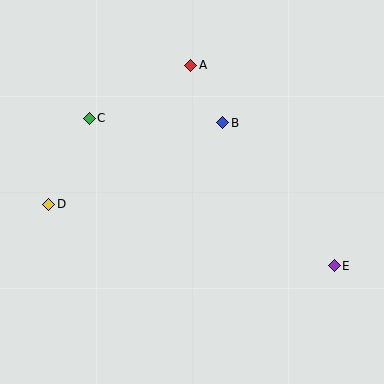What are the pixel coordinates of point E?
Point E is at (334, 266).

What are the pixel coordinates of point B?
Point B is at (223, 123).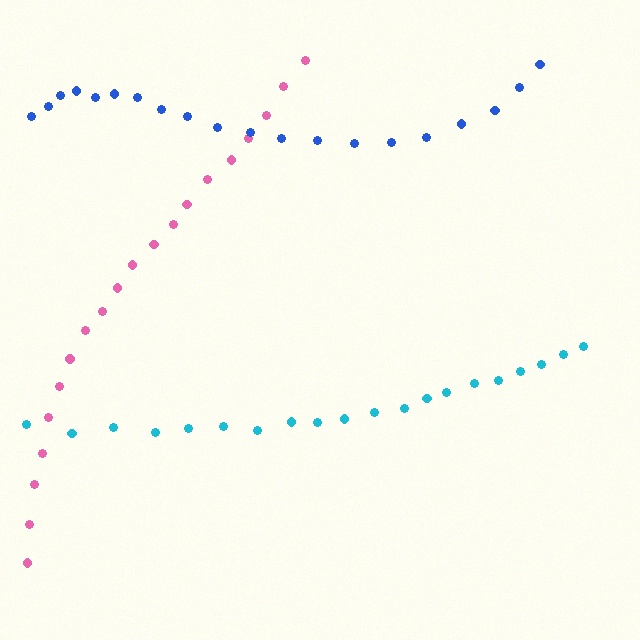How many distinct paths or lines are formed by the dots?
There are 3 distinct paths.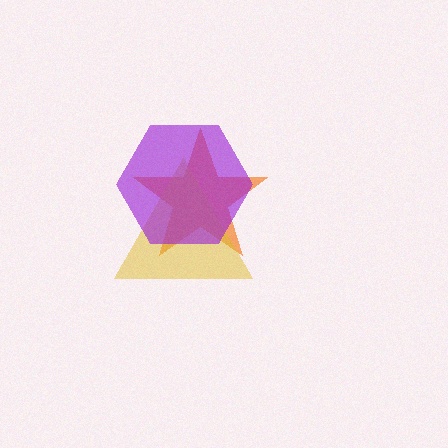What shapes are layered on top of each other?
The layered shapes are: an orange star, a yellow triangle, a purple hexagon.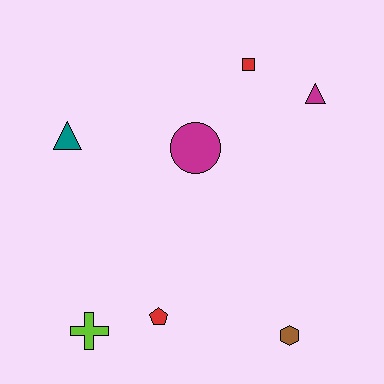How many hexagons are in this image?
There is 1 hexagon.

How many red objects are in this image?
There are 2 red objects.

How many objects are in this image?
There are 7 objects.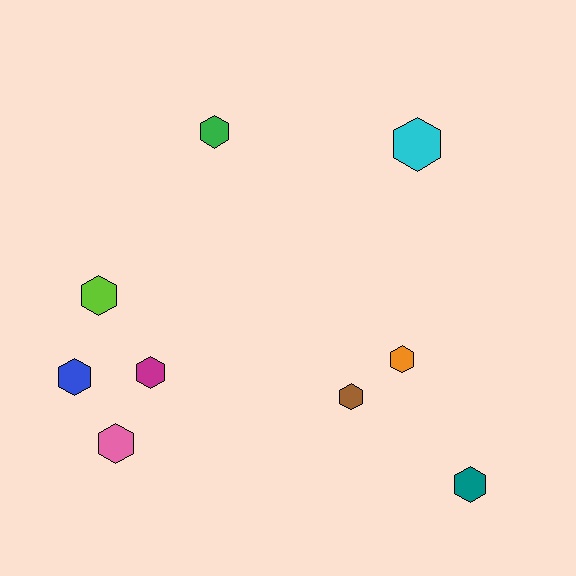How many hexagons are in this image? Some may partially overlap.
There are 9 hexagons.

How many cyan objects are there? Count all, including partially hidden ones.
There is 1 cyan object.